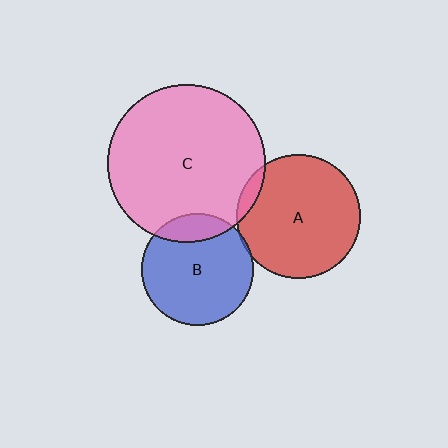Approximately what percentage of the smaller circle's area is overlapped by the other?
Approximately 5%.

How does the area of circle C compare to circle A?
Approximately 1.6 times.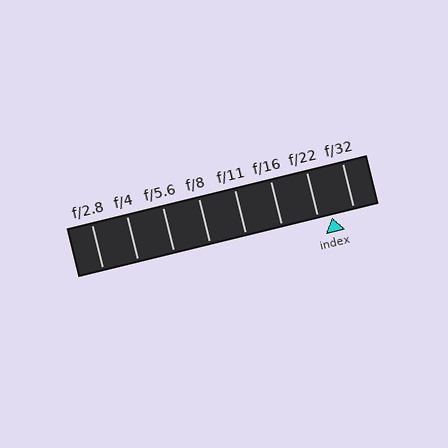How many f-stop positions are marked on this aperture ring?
There are 8 f-stop positions marked.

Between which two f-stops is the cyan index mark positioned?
The index mark is between f/22 and f/32.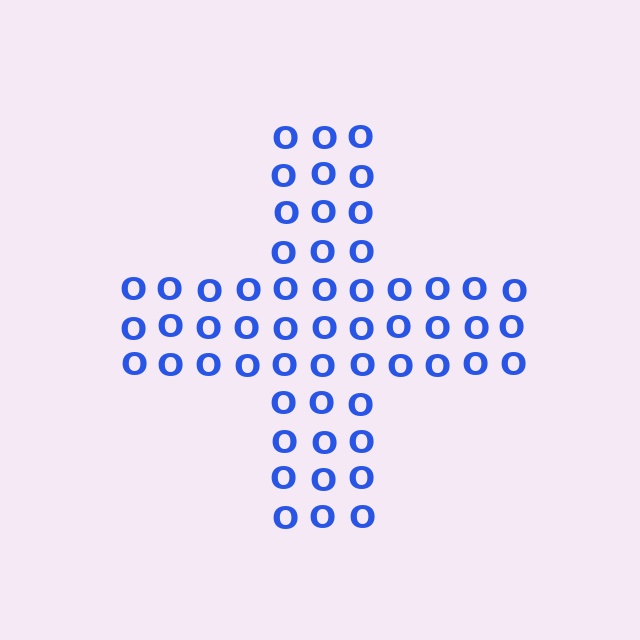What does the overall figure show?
The overall figure shows a cross.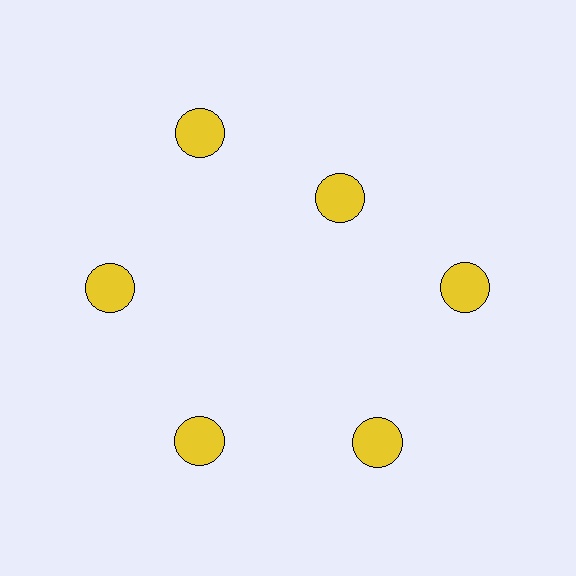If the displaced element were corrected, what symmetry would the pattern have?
It would have 6-fold rotational symmetry — the pattern would map onto itself every 60 degrees.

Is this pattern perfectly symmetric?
No. The 6 yellow circles are arranged in a ring, but one element near the 1 o'clock position is pulled inward toward the center, breaking the 6-fold rotational symmetry.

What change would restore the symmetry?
The symmetry would be restored by moving it outward, back onto the ring so that all 6 circles sit at equal angles and equal distance from the center.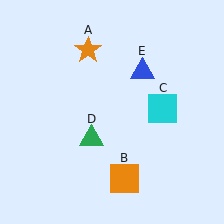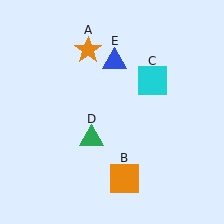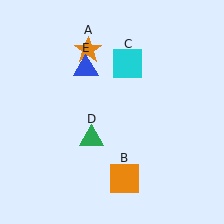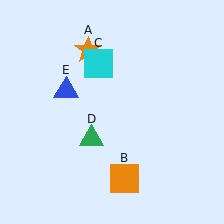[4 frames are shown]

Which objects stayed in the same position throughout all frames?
Orange star (object A) and orange square (object B) and green triangle (object D) remained stationary.